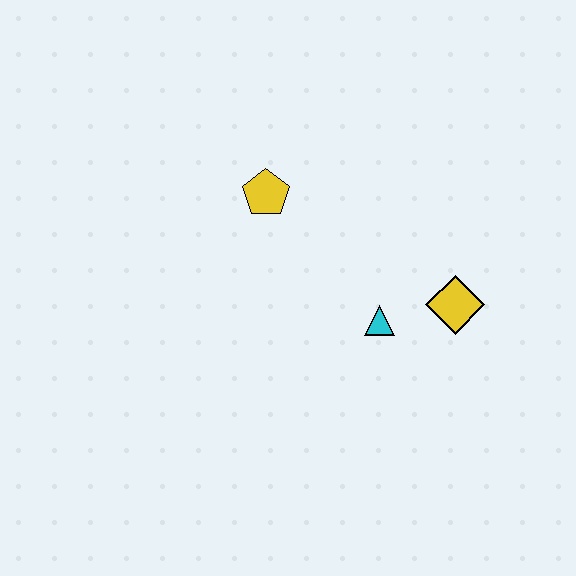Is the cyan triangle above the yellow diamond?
No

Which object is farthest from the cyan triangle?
The yellow pentagon is farthest from the cyan triangle.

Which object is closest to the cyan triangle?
The yellow diamond is closest to the cyan triangle.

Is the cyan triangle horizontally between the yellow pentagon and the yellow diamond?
Yes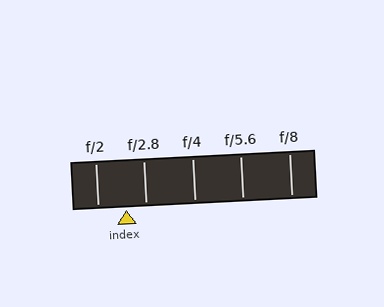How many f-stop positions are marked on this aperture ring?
There are 5 f-stop positions marked.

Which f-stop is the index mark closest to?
The index mark is closest to f/2.8.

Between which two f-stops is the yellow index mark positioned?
The index mark is between f/2 and f/2.8.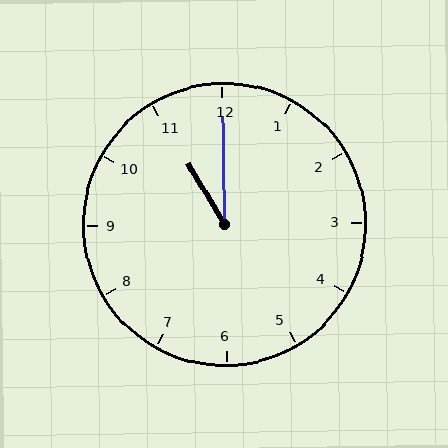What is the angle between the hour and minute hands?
Approximately 30 degrees.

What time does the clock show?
11:00.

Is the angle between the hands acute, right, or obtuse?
It is acute.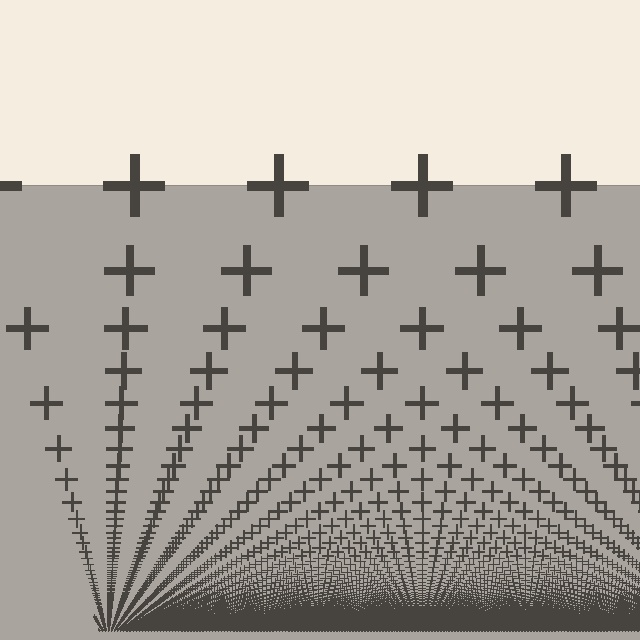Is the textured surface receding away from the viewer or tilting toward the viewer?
The surface appears to tilt toward the viewer. Texture elements get larger and sparser toward the top.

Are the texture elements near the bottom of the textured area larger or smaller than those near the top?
Smaller. The gradient is inverted — elements near the bottom are smaller and denser.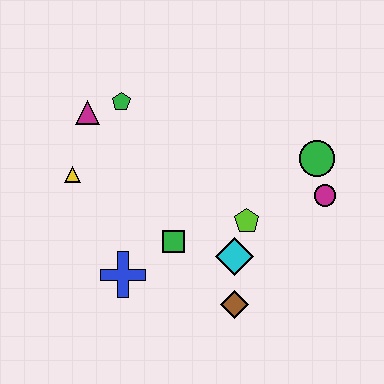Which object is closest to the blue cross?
The green square is closest to the blue cross.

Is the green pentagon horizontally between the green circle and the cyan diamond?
No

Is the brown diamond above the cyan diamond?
No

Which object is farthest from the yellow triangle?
The magenta circle is farthest from the yellow triangle.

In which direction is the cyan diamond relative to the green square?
The cyan diamond is to the right of the green square.